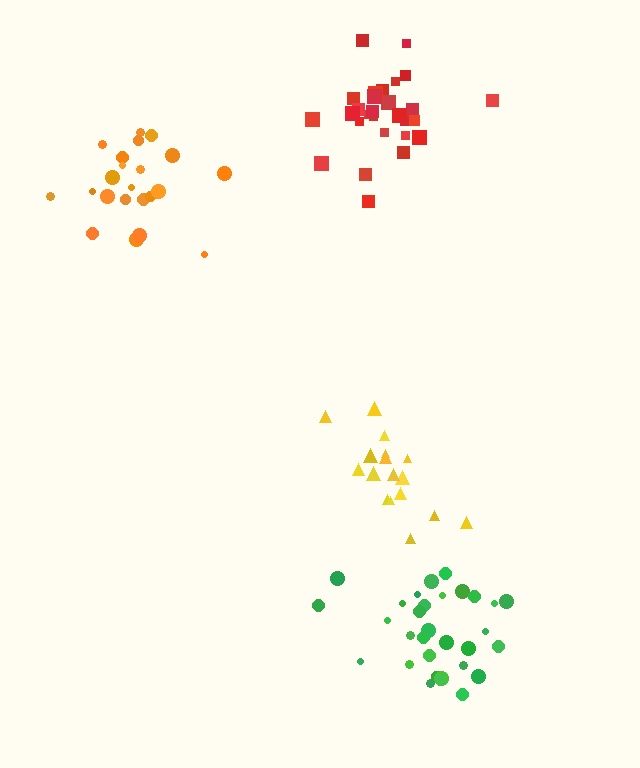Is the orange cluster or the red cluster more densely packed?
Red.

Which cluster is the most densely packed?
Red.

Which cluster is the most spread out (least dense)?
Yellow.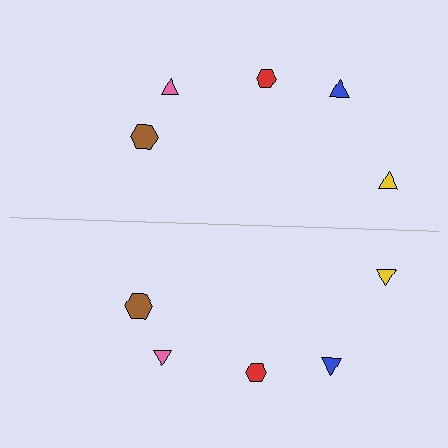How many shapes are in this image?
There are 10 shapes in this image.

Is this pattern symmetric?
Yes, this pattern has bilateral (reflection) symmetry.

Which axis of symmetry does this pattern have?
The pattern has a horizontal axis of symmetry running through the center of the image.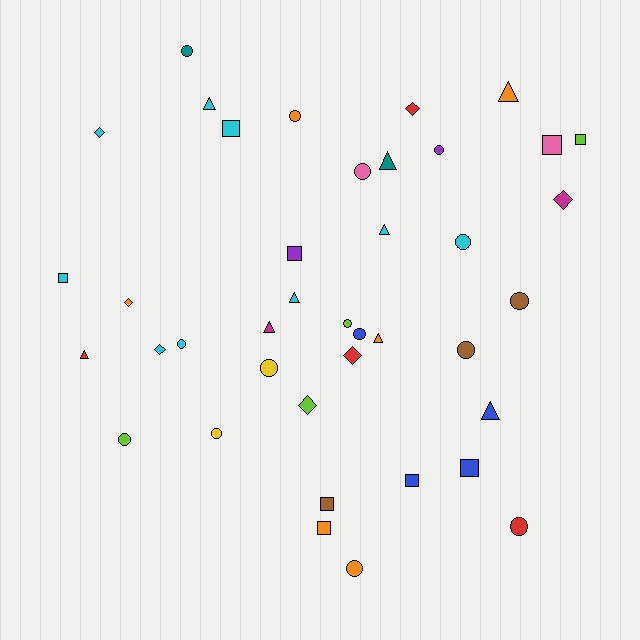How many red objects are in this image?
There are 4 red objects.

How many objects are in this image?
There are 40 objects.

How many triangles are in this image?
There are 9 triangles.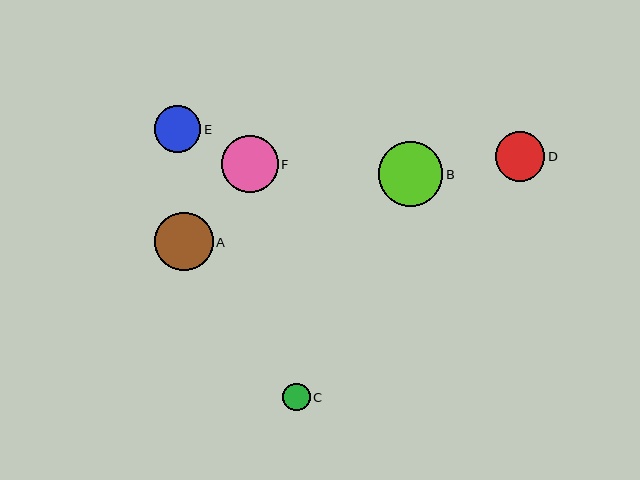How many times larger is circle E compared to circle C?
Circle E is approximately 1.7 times the size of circle C.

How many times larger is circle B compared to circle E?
Circle B is approximately 1.4 times the size of circle E.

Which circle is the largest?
Circle B is the largest with a size of approximately 65 pixels.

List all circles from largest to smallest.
From largest to smallest: B, A, F, D, E, C.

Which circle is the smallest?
Circle C is the smallest with a size of approximately 28 pixels.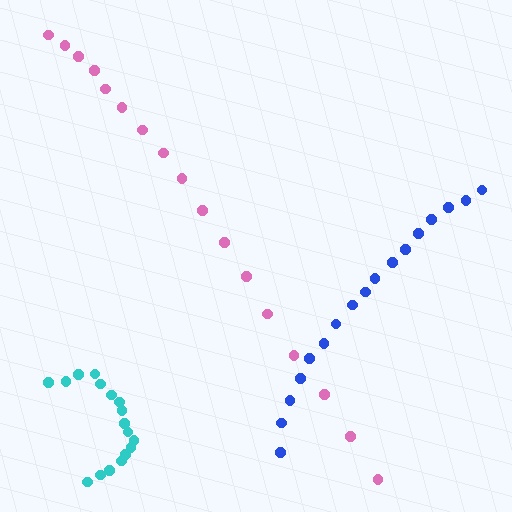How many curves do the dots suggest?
There are 3 distinct paths.